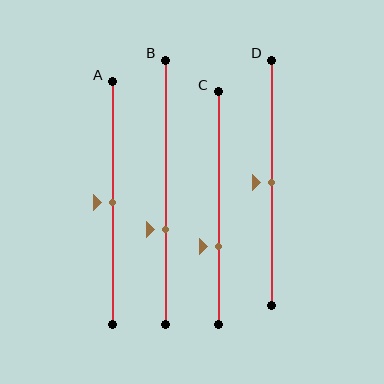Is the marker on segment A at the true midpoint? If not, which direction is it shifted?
Yes, the marker on segment A is at the true midpoint.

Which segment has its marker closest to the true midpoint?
Segment A has its marker closest to the true midpoint.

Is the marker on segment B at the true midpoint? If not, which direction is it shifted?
No, the marker on segment B is shifted downward by about 14% of the segment length.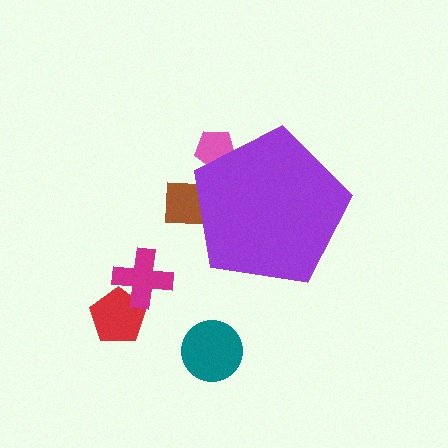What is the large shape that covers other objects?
A purple pentagon.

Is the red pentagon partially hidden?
No, the red pentagon is fully visible.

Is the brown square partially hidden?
Yes, the brown square is partially hidden behind the purple pentagon.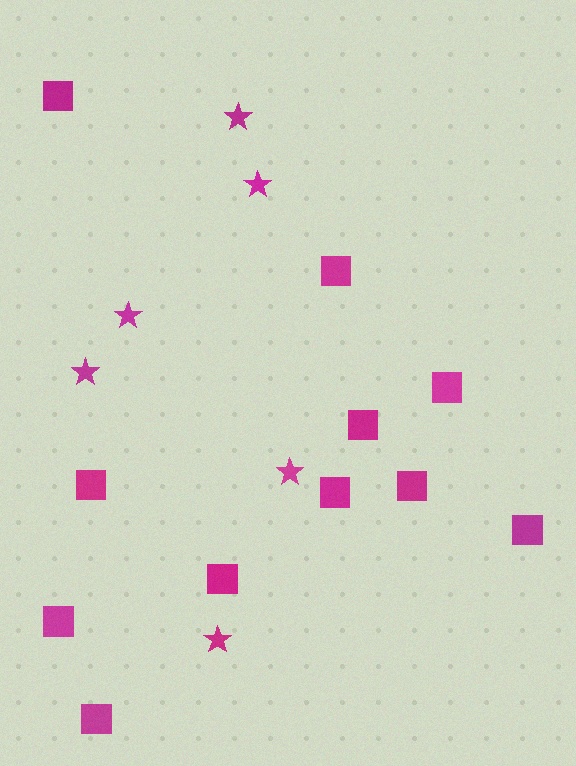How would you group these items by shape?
There are 2 groups: one group of squares (11) and one group of stars (6).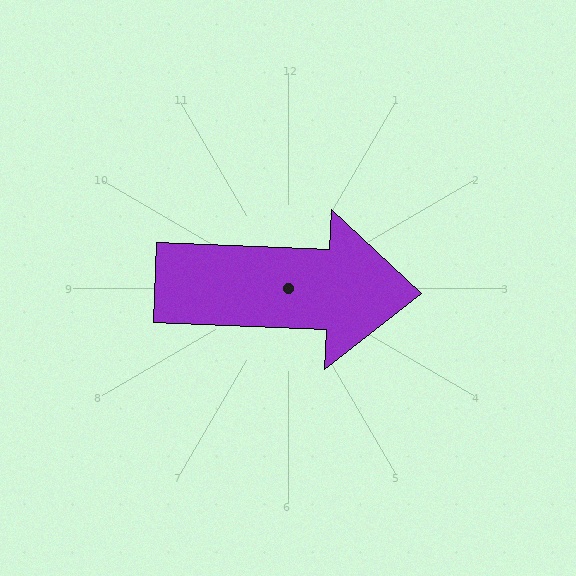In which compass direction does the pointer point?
East.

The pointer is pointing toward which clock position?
Roughly 3 o'clock.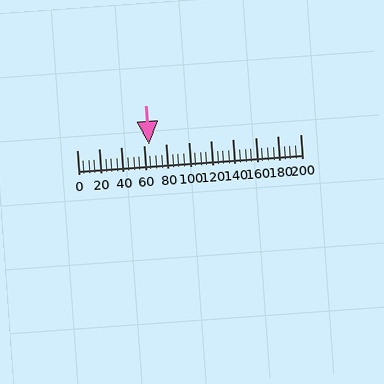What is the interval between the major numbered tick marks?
The major tick marks are spaced 20 units apart.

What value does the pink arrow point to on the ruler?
The pink arrow points to approximately 65.